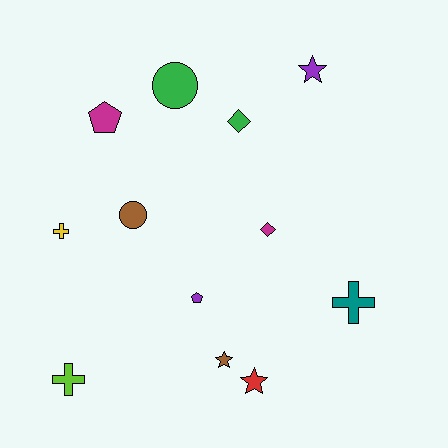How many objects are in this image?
There are 12 objects.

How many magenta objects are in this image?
There are 2 magenta objects.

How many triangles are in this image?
There are no triangles.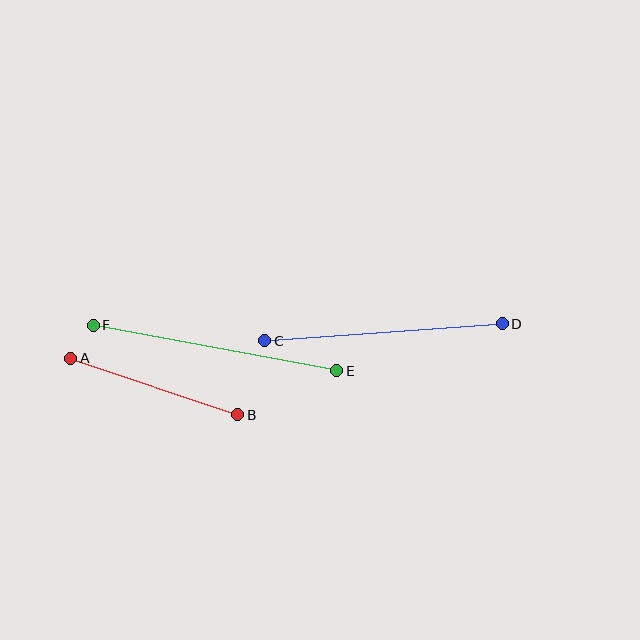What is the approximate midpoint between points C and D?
The midpoint is at approximately (383, 332) pixels.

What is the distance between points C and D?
The distance is approximately 238 pixels.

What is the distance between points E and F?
The distance is approximately 248 pixels.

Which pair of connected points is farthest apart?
Points E and F are farthest apart.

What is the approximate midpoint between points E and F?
The midpoint is at approximately (215, 348) pixels.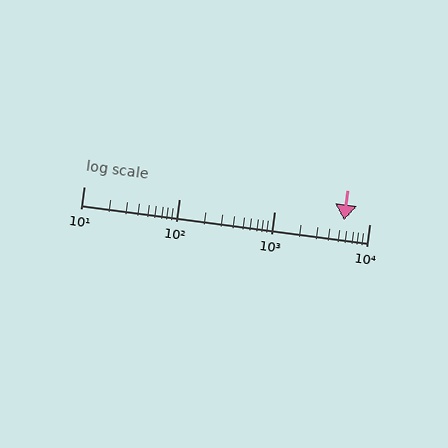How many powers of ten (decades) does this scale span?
The scale spans 3 decades, from 10 to 10000.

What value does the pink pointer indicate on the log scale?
The pointer indicates approximately 5400.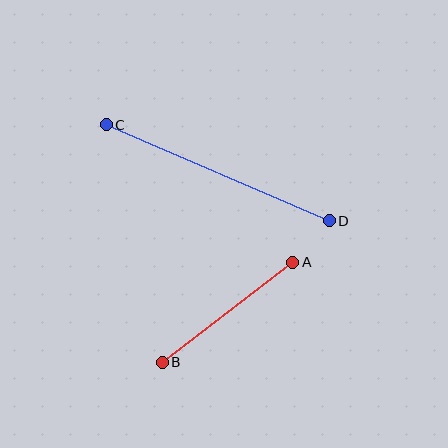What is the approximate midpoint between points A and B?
The midpoint is at approximately (227, 312) pixels.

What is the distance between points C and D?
The distance is approximately 243 pixels.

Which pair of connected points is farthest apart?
Points C and D are farthest apart.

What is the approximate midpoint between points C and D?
The midpoint is at approximately (218, 173) pixels.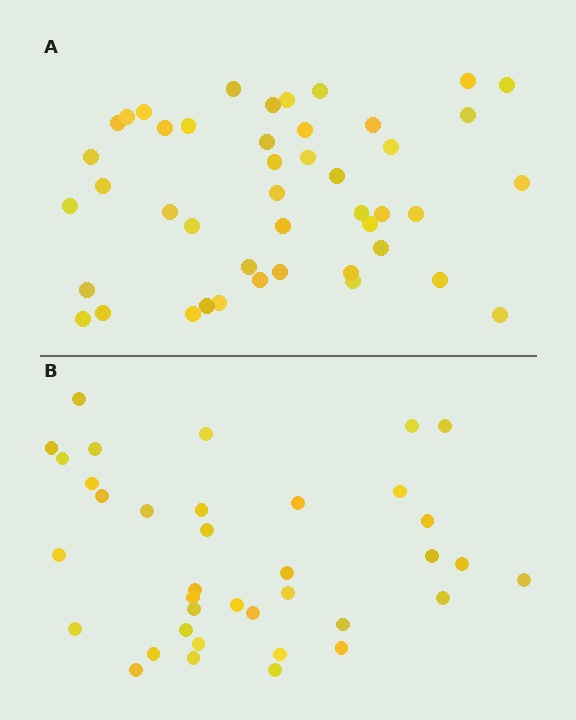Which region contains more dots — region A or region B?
Region A (the top region) has more dots.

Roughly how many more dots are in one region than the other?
Region A has roughly 8 or so more dots than region B.